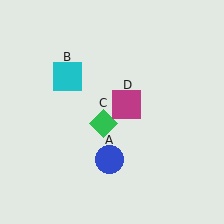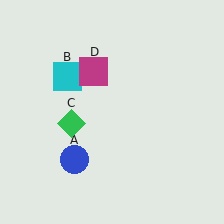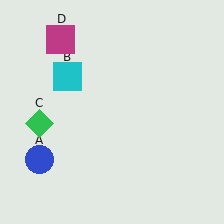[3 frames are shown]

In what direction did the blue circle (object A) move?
The blue circle (object A) moved left.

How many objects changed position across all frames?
3 objects changed position: blue circle (object A), green diamond (object C), magenta square (object D).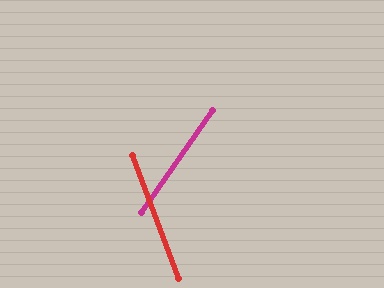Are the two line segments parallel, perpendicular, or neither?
Neither parallel nor perpendicular — they differ by about 56°.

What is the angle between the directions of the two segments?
Approximately 56 degrees.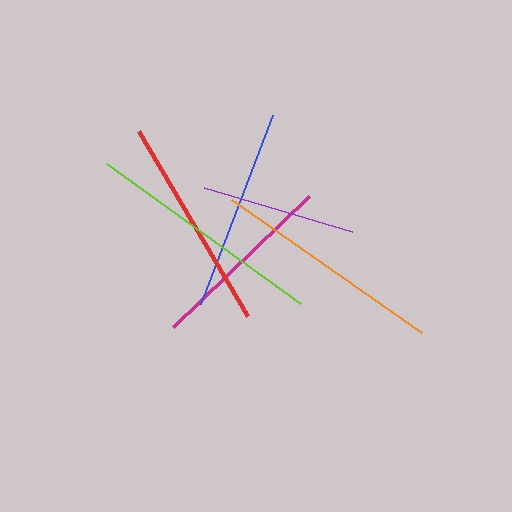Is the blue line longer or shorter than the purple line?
The blue line is longer than the purple line.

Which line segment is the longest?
The lime line is the longest at approximately 239 pixels.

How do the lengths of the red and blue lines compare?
The red and blue lines are approximately the same length.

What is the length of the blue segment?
The blue segment is approximately 203 pixels long.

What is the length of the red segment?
The red segment is approximately 214 pixels long.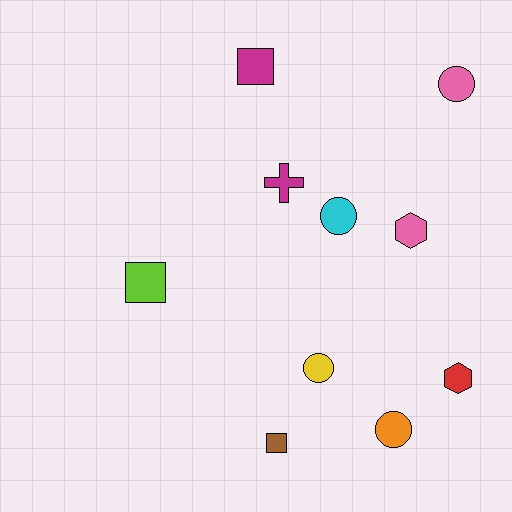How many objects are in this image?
There are 10 objects.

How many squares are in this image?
There are 3 squares.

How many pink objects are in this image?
There are 2 pink objects.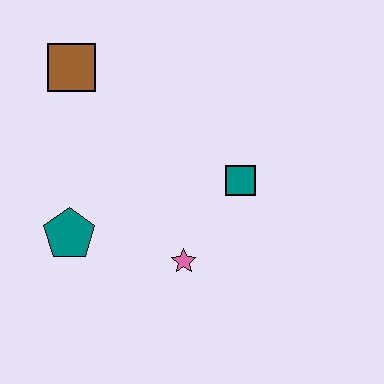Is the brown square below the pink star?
No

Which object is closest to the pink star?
The teal square is closest to the pink star.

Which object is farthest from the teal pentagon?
The teal square is farthest from the teal pentagon.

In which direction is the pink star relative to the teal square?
The pink star is below the teal square.